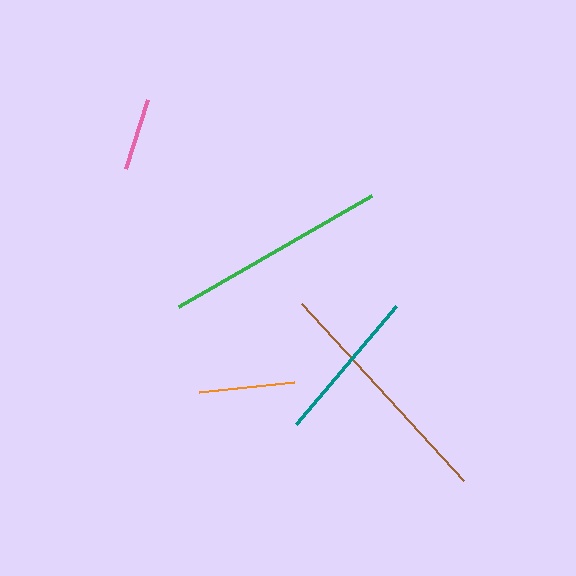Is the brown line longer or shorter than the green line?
The brown line is longer than the green line.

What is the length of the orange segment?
The orange segment is approximately 96 pixels long.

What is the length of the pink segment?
The pink segment is approximately 73 pixels long.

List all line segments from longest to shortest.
From longest to shortest: brown, green, teal, orange, pink.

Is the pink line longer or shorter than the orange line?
The orange line is longer than the pink line.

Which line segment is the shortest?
The pink line is the shortest at approximately 73 pixels.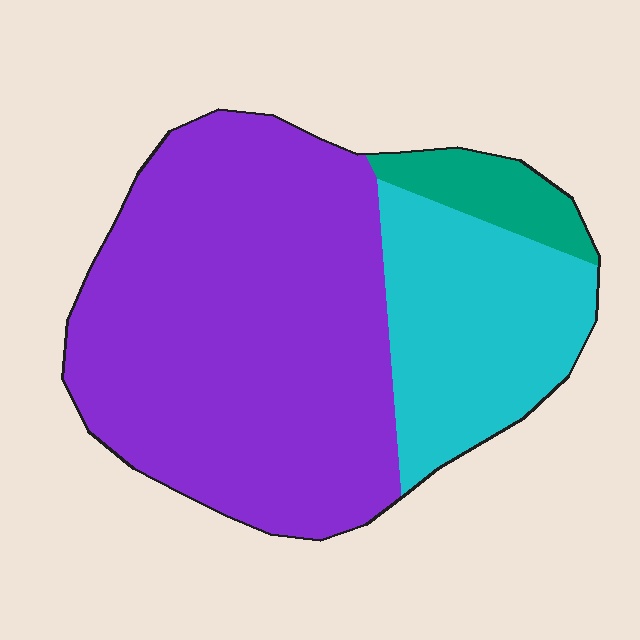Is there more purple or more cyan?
Purple.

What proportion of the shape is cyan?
Cyan takes up about one quarter (1/4) of the shape.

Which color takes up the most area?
Purple, at roughly 65%.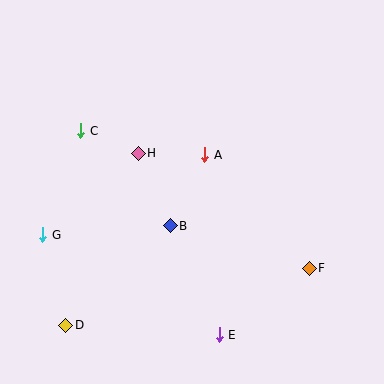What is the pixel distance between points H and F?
The distance between H and F is 206 pixels.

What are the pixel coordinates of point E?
Point E is at (219, 335).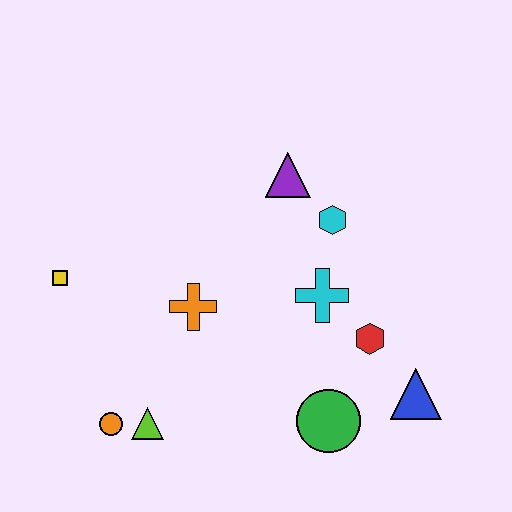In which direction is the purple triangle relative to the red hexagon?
The purple triangle is above the red hexagon.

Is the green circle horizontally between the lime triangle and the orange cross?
No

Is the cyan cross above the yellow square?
No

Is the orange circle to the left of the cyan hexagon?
Yes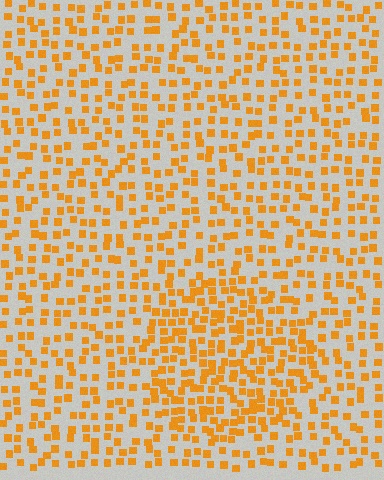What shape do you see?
I see a circle.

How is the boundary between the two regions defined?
The boundary is defined by a change in element density (approximately 1.7x ratio). All elements are the same color, size, and shape.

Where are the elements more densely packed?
The elements are more densely packed inside the circle boundary.